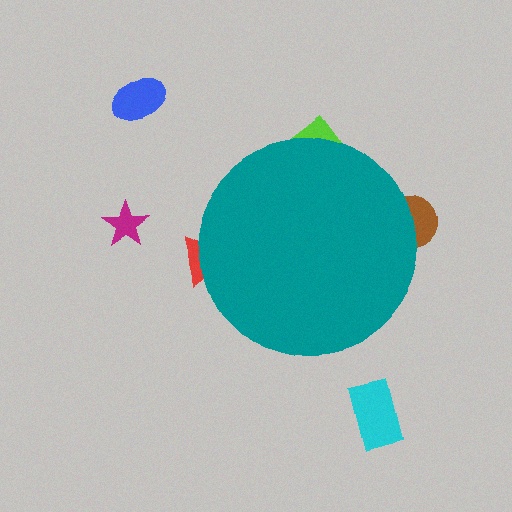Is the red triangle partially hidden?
Yes, the red triangle is partially hidden behind the teal circle.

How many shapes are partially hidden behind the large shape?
3 shapes are partially hidden.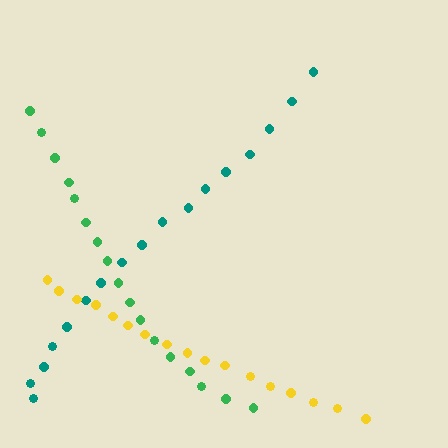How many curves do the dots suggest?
There are 3 distinct paths.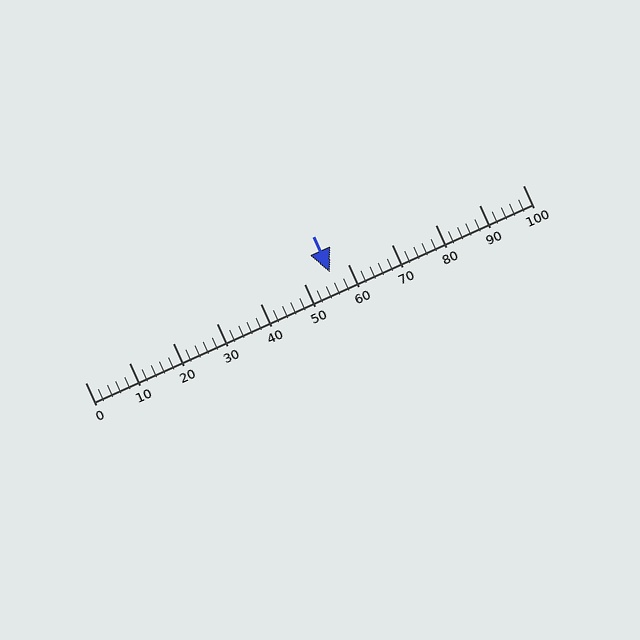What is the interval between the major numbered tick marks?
The major tick marks are spaced 10 units apart.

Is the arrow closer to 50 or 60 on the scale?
The arrow is closer to 60.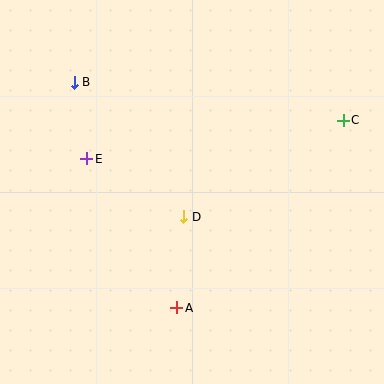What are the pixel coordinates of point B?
Point B is at (74, 82).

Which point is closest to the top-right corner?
Point C is closest to the top-right corner.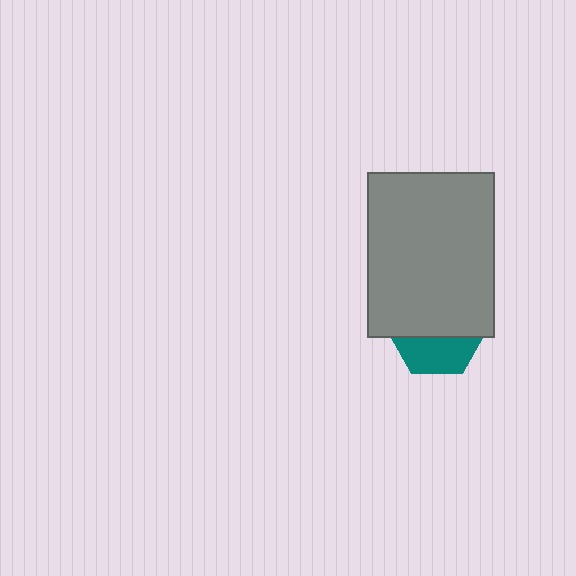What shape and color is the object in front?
The object in front is a gray rectangle.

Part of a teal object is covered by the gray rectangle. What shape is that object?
It is a hexagon.